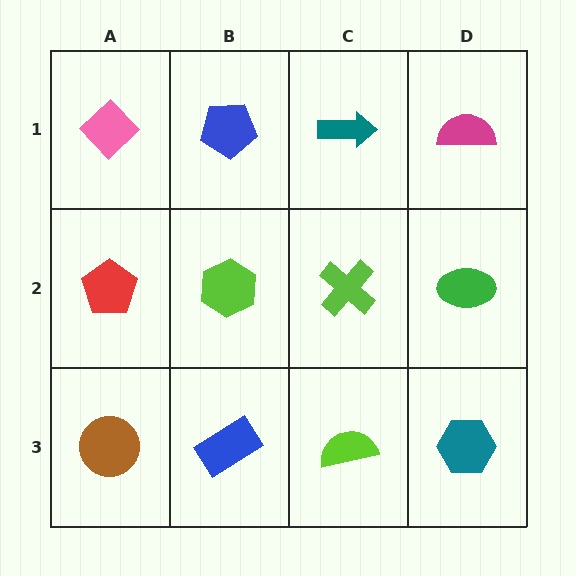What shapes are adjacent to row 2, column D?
A magenta semicircle (row 1, column D), a teal hexagon (row 3, column D), a lime cross (row 2, column C).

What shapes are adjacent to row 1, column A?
A red pentagon (row 2, column A), a blue pentagon (row 1, column B).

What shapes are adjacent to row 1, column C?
A lime cross (row 2, column C), a blue pentagon (row 1, column B), a magenta semicircle (row 1, column D).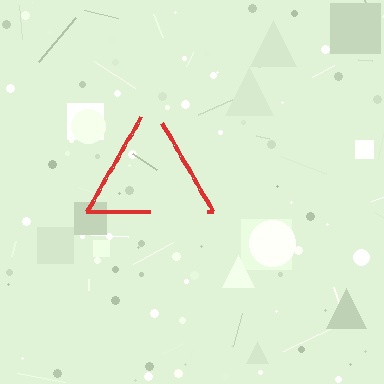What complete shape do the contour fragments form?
The contour fragments form a triangle.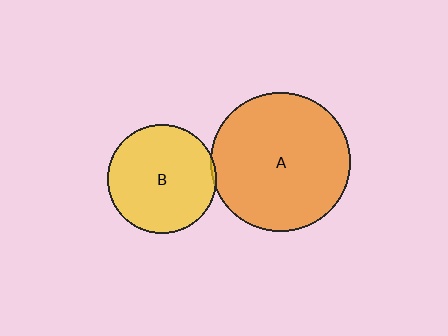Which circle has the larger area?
Circle A (orange).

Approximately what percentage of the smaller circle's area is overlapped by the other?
Approximately 5%.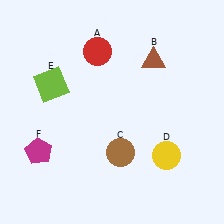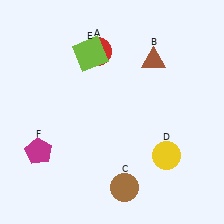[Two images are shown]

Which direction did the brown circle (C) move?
The brown circle (C) moved down.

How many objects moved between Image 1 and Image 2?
2 objects moved between the two images.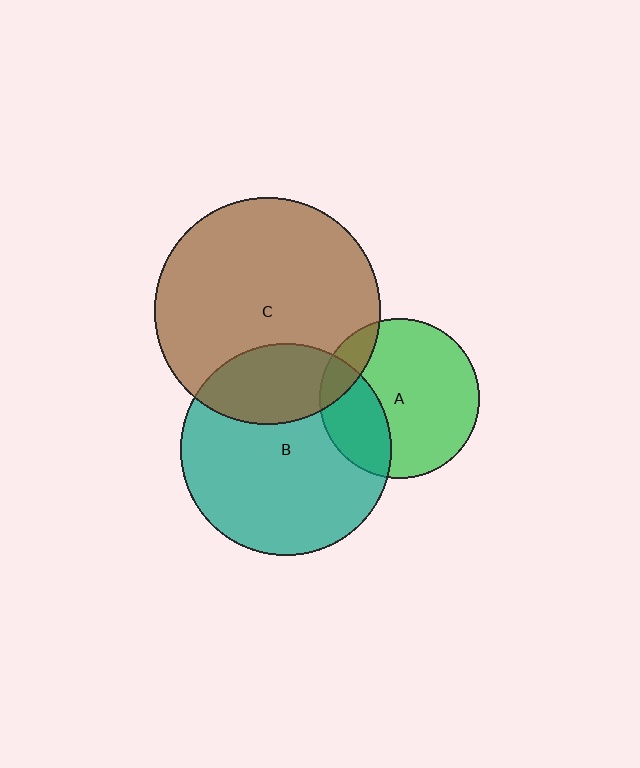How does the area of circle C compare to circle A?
Approximately 2.0 times.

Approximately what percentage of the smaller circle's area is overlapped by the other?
Approximately 25%.